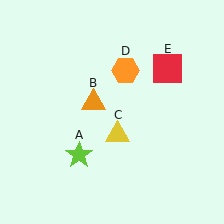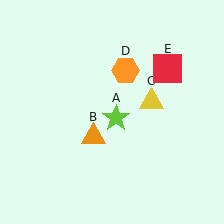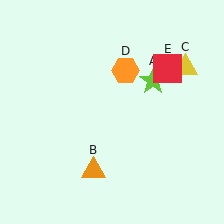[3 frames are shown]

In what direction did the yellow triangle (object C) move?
The yellow triangle (object C) moved up and to the right.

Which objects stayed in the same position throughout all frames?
Orange hexagon (object D) and red square (object E) remained stationary.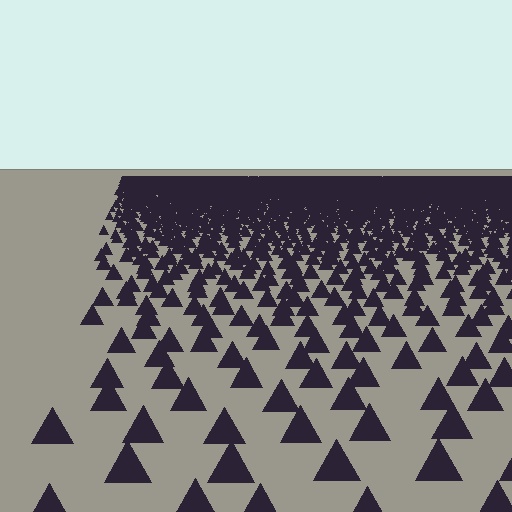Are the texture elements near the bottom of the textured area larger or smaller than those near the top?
Larger. Near the bottom, elements are closer to the viewer and appear at a bigger on-screen size.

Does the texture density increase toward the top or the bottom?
Density increases toward the top.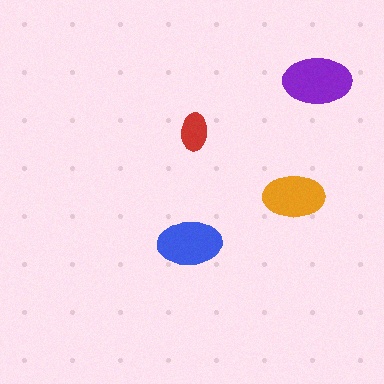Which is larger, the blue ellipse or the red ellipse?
The blue one.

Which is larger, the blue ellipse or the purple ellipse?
The purple one.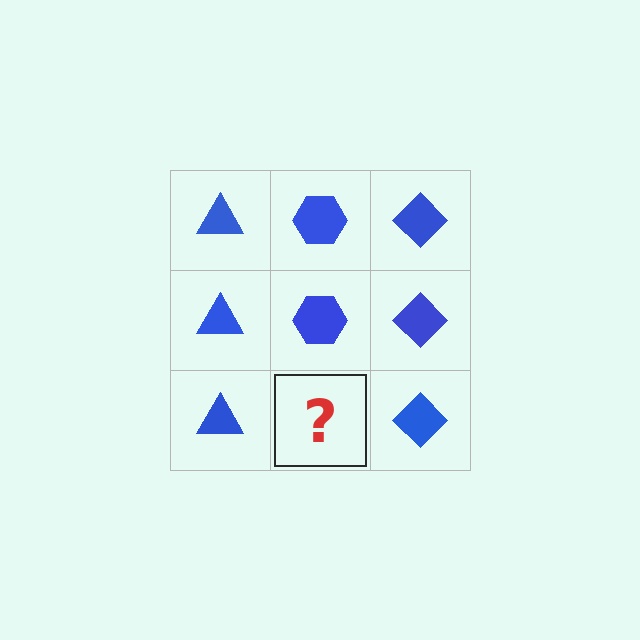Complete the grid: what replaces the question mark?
The question mark should be replaced with a blue hexagon.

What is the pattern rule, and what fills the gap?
The rule is that each column has a consistent shape. The gap should be filled with a blue hexagon.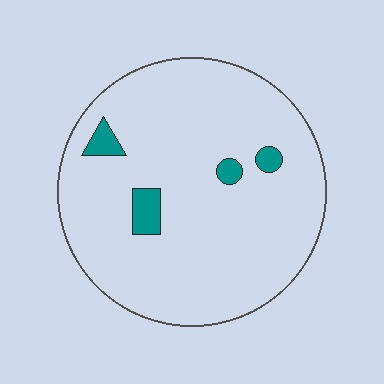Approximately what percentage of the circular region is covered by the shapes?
Approximately 5%.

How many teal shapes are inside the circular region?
4.